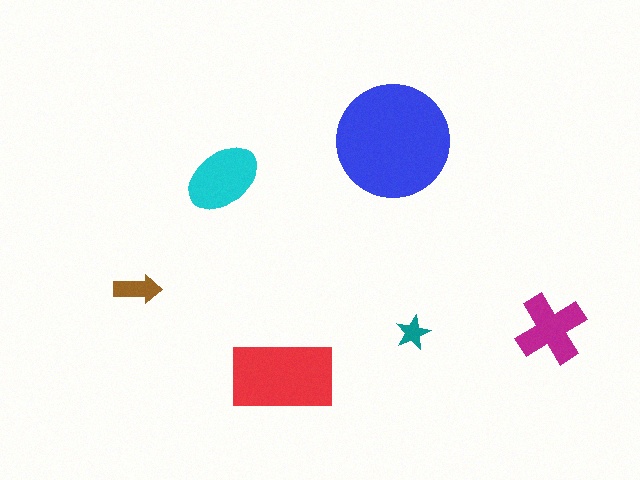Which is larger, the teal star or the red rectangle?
The red rectangle.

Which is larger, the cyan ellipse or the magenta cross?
The cyan ellipse.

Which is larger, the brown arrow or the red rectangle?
The red rectangle.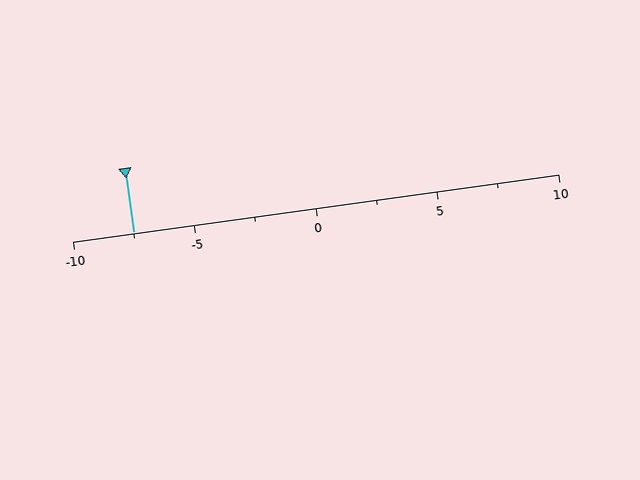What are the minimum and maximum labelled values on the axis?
The axis runs from -10 to 10.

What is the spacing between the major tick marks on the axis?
The major ticks are spaced 5 apart.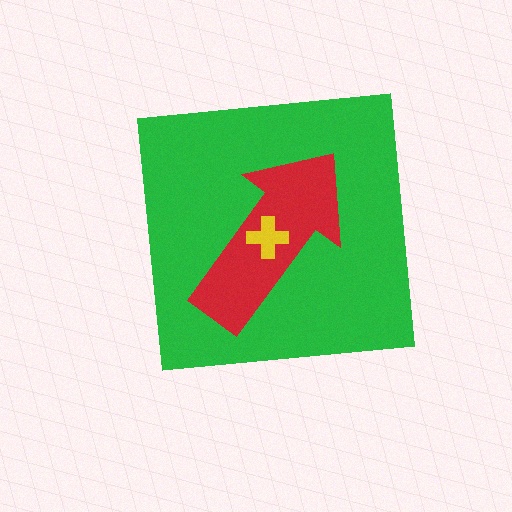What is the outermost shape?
The green square.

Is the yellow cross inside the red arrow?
Yes.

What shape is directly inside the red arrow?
The yellow cross.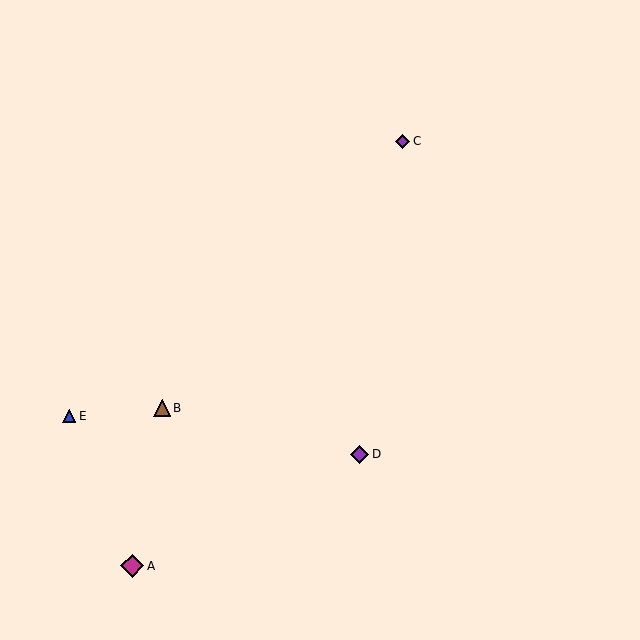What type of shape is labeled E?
Shape E is a blue triangle.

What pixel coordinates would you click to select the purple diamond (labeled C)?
Click at (403, 141) to select the purple diamond C.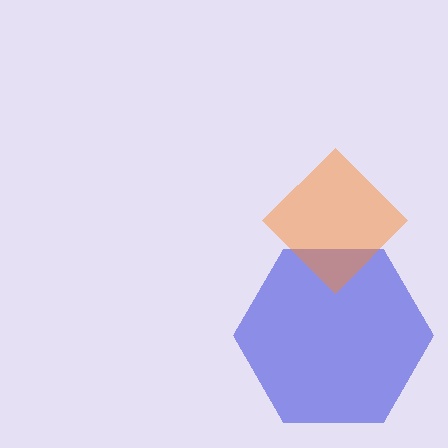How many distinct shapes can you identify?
There are 2 distinct shapes: a blue hexagon, an orange diamond.